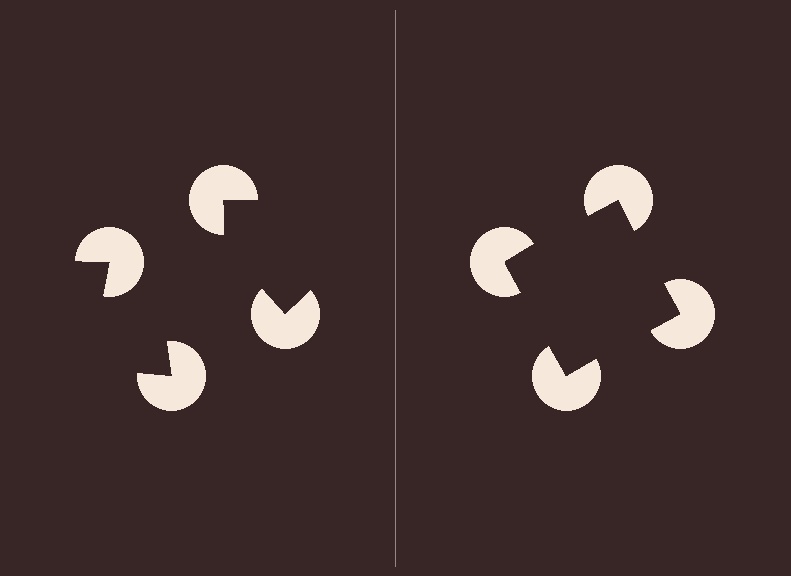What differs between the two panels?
The pac-man discs are positioned identically on both sides; only the wedge orientations differ. On the right they align to a square; on the left they are misaligned.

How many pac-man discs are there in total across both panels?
8 — 4 on each side.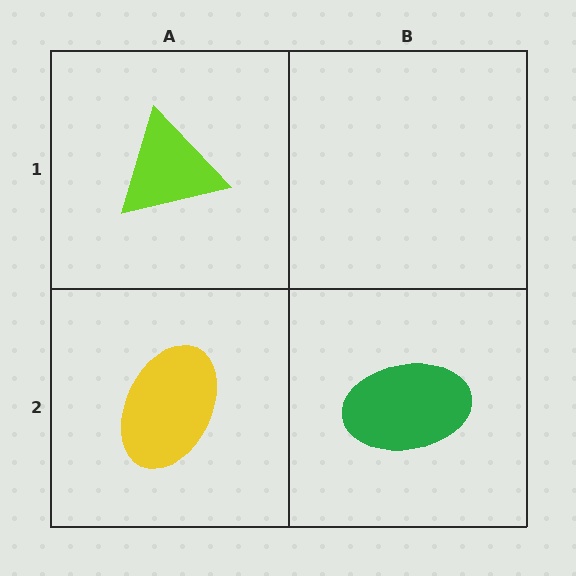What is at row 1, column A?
A lime triangle.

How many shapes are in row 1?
1 shape.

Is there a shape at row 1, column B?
No, that cell is empty.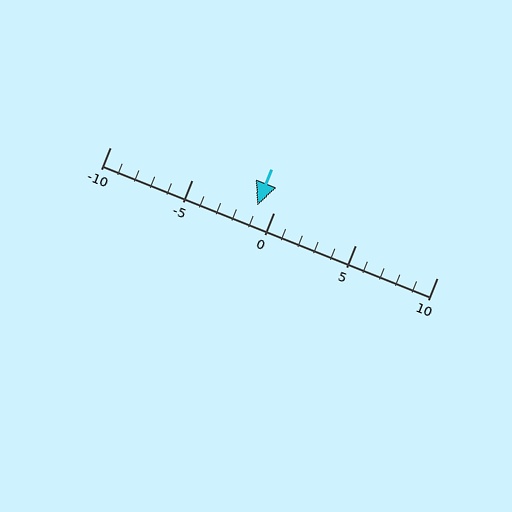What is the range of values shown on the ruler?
The ruler shows values from -10 to 10.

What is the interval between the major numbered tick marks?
The major tick marks are spaced 5 units apart.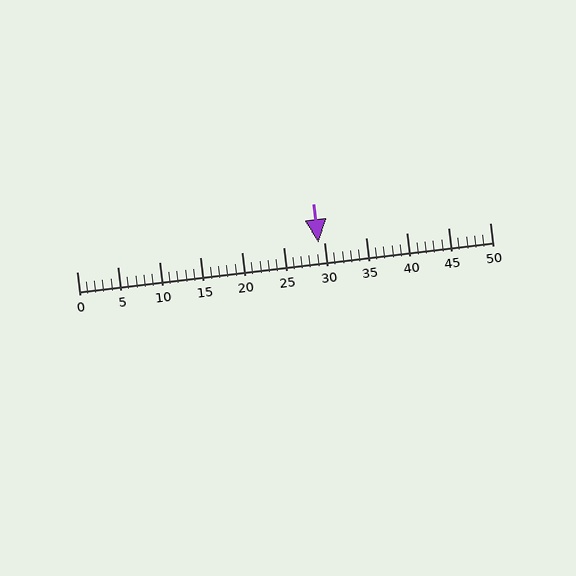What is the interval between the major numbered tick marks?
The major tick marks are spaced 5 units apart.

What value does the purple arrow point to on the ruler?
The purple arrow points to approximately 29.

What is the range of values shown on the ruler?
The ruler shows values from 0 to 50.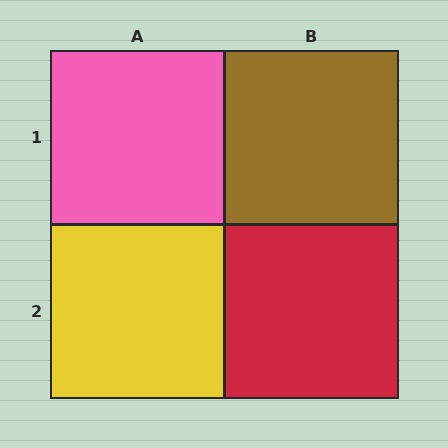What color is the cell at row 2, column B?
Red.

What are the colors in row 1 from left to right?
Pink, brown.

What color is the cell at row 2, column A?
Yellow.